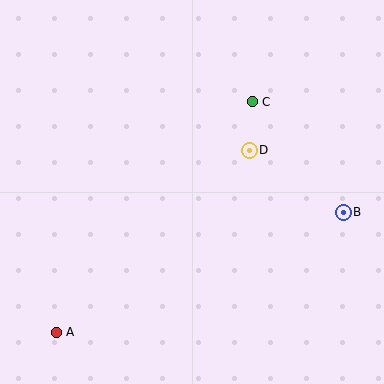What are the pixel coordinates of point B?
Point B is at (343, 212).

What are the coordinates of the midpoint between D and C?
The midpoint between D and C is at (251, 126).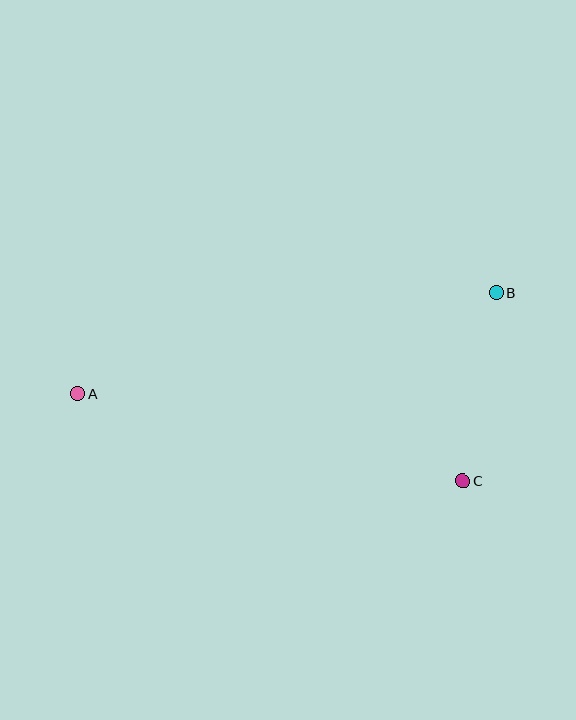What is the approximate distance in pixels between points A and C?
The distance between A and C is approximately 395 pixels.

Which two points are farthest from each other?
Points A and B are farthest from each other.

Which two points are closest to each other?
Points B and C are closest to each other.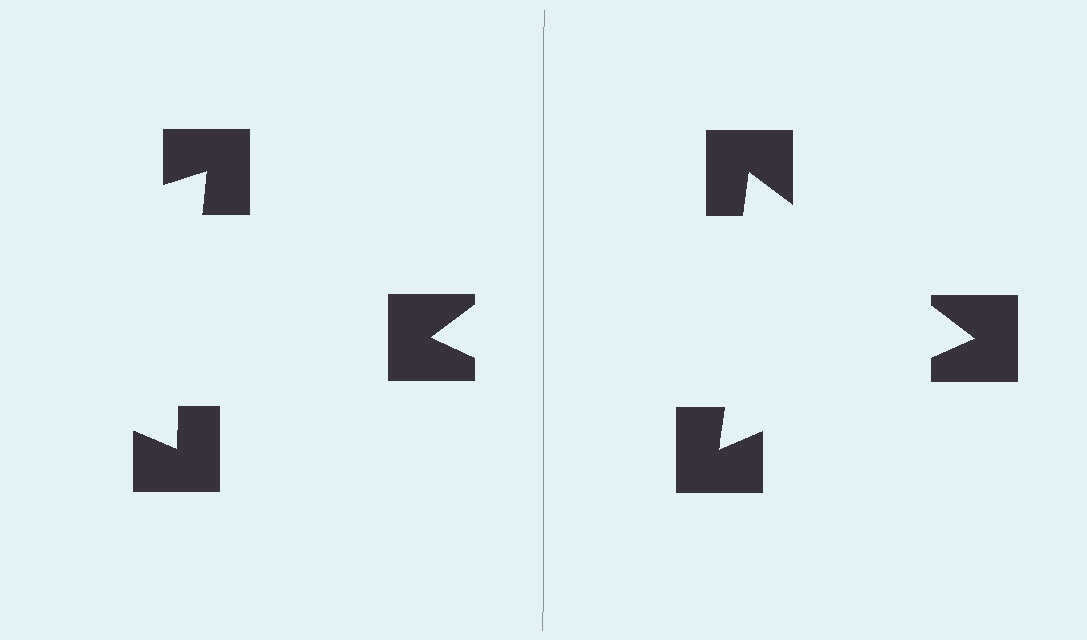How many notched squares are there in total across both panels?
6 — 3 on each side.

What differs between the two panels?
The notched squares are positioned identically on both sides; only the wedge orientations differ. On the right they align to a triangle; on the left they are misaligned.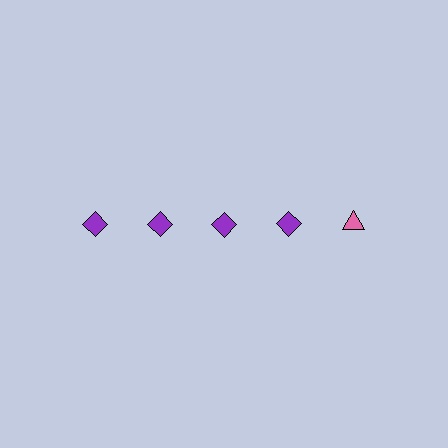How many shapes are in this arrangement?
There are 5 shapes arranged in a grid pattern.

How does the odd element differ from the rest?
It differs in both color (pink instead of purple) and shape (triangle instead of diamond).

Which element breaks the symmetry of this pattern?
The pink triangle in the top row, rightmost column breaks the symmetry. All other shapes are purple diamonds.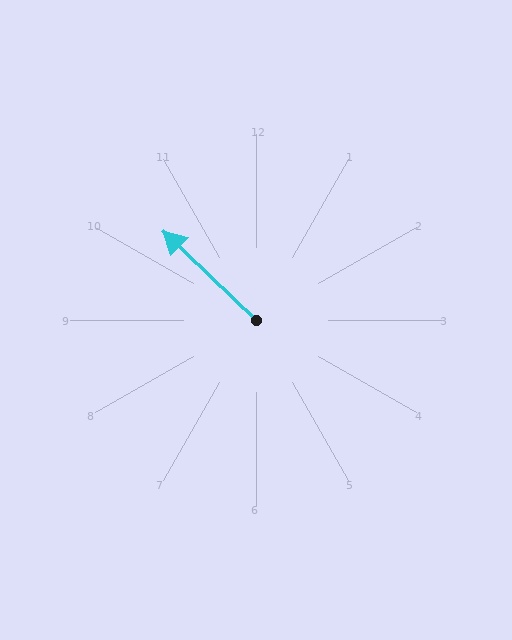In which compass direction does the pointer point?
Northwest.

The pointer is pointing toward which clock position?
Roughly 10 o'clock.